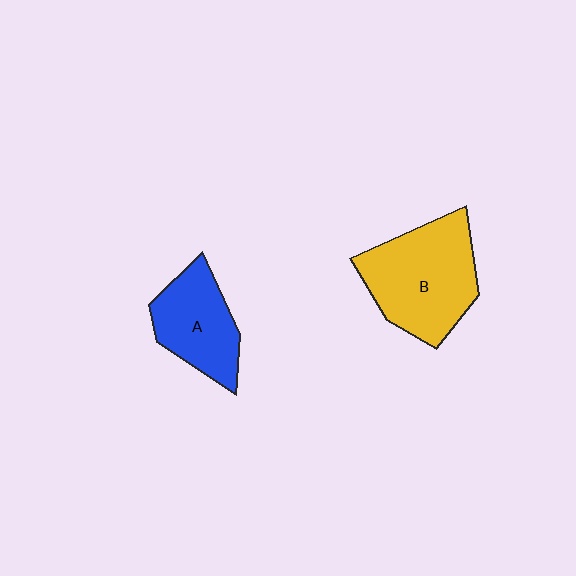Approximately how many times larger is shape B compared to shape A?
Approximately 1.5 times.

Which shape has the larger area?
Shape B (yellow).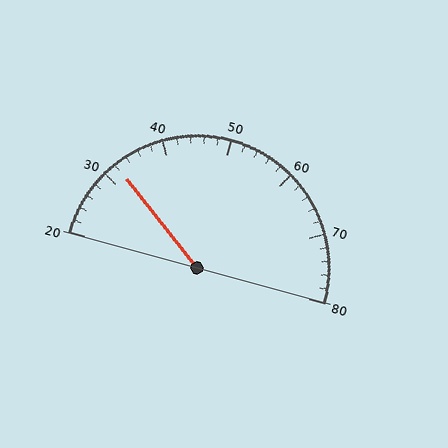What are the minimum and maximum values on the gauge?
The gauge ranges from 20 to 80.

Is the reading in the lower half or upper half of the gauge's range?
The reading is in the lower half of the range (20 to 80).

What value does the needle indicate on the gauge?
The needle indicates approximately 32.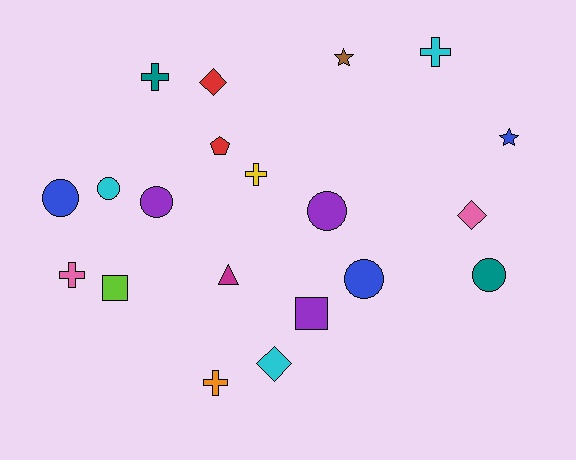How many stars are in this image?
There are 2 stars.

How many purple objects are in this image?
There are 3 purple objects.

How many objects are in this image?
There are 20 objects.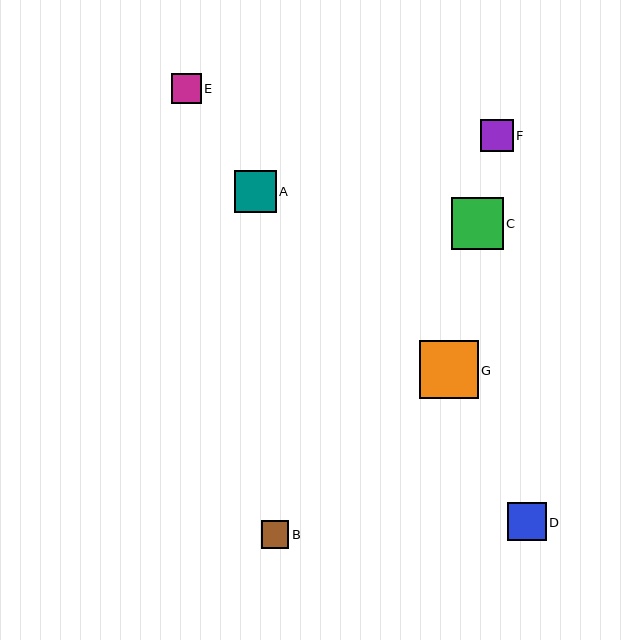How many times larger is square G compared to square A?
Square G is approximately 1.4 times the size of square A.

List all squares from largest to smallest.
From largest to smallest: G, C, A, D, F, E, B.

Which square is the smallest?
Square B is the smallest with a size of approximately 27 pixels.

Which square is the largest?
Square G is the largest with a size of approximately 58 pixels.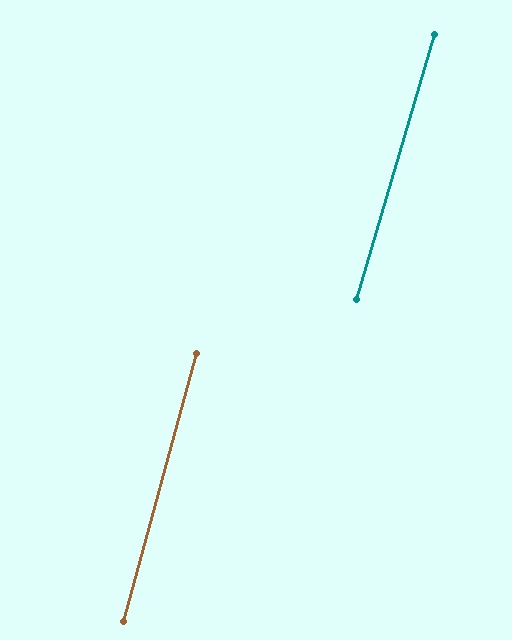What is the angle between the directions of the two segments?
Approximately 1 degree.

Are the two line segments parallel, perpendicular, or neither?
Parallel — their directions differ by only 1.0°.